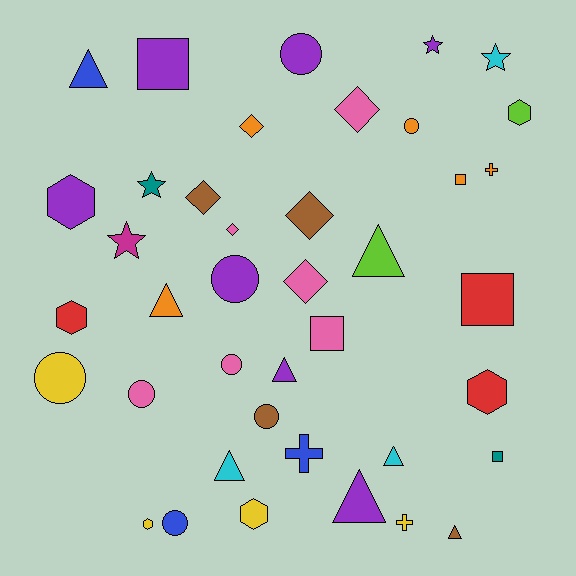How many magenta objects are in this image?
There is 1 magenta object.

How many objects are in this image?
There are 40 objects.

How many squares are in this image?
There are 5 squares.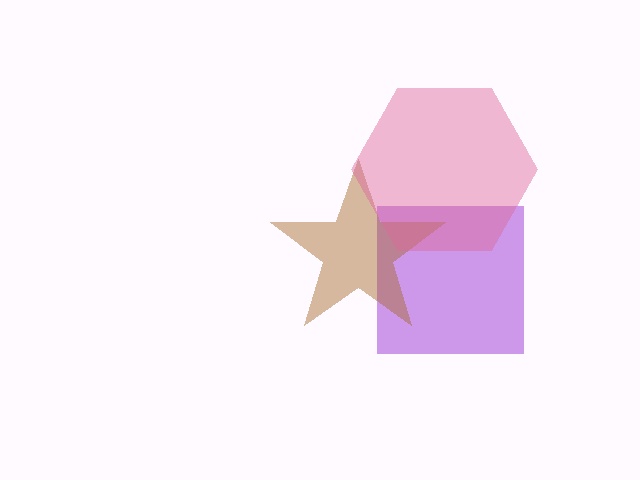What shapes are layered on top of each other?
The layered shapes are: a purple square, a brown star, a pink hexagon.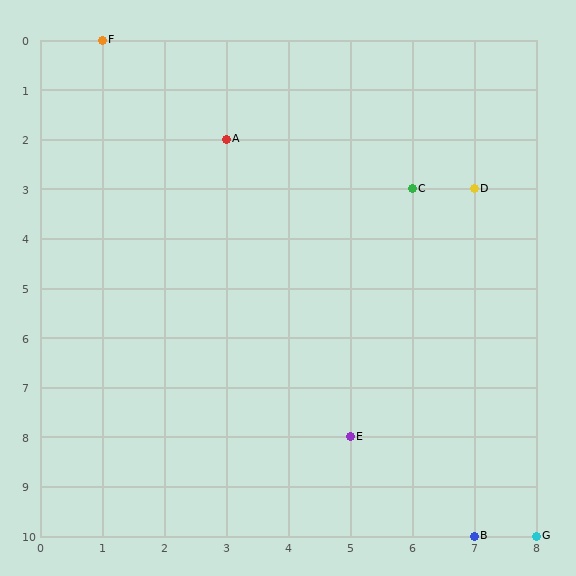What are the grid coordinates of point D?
Point D is at grid coordinates (7, 3).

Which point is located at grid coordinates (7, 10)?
Point B is at (7, 10).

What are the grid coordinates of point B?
Point B is at grid coordinates (7, 10).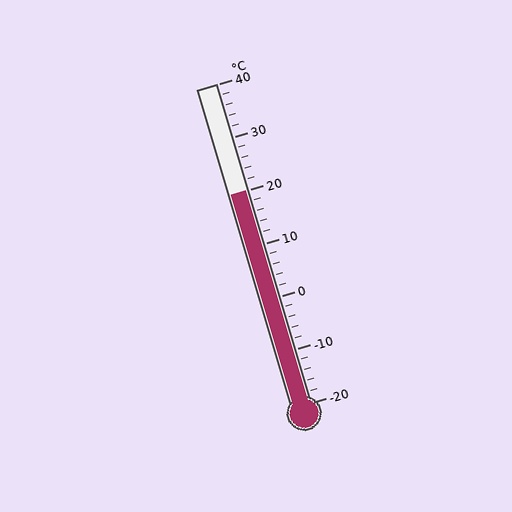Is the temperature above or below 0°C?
The temperature is above 0°C.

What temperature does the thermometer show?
The thermometer shows approximately 20°C.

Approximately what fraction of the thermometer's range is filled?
The thermometer is filled to approximately 65% of its range.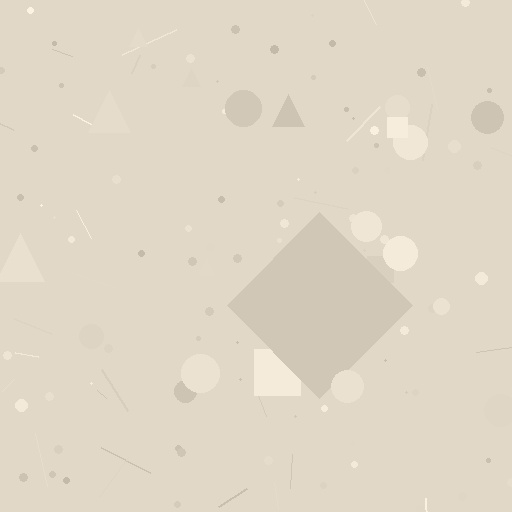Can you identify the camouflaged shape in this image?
The camouflaged shape is a diamond.